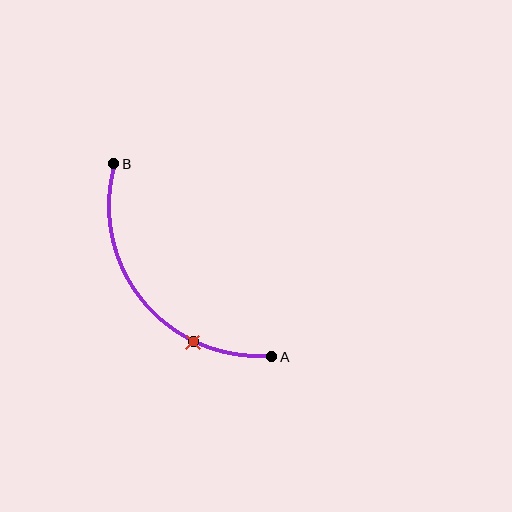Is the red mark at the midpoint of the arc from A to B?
No. The red mark lies on the arc but is closer to endpoint A. The arc midpoint would be at the point on the curve equidistant along the arc from both A and B.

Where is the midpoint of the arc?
The arc midpoint is the point on the curve farthest from the straight line joining A and B. It sits below and to the left of that line.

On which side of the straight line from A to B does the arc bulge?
The arc bulges below and to the left of the straight line connecting A and B.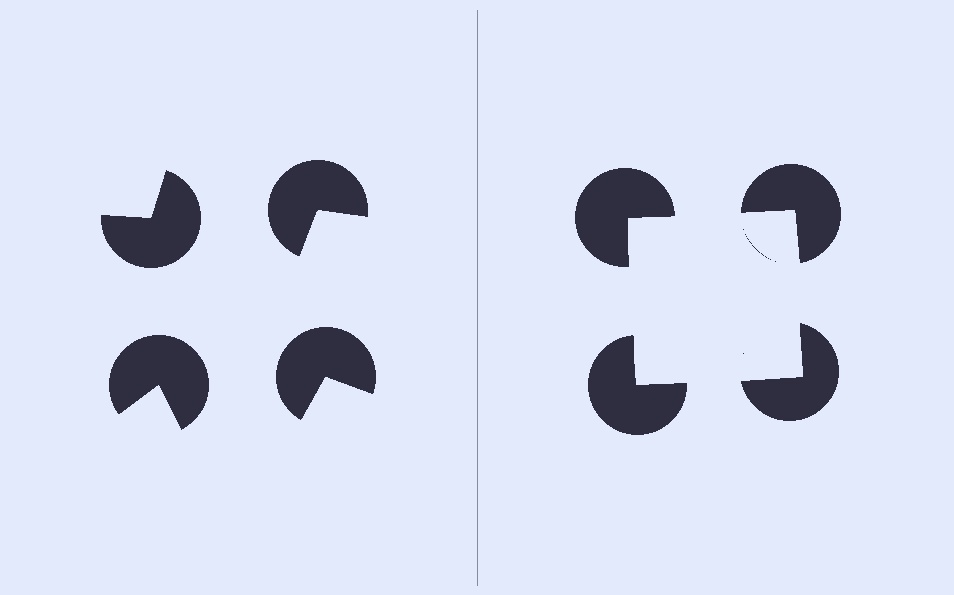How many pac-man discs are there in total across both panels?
8 — 4 on each side.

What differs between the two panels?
The pac-man discs are positioned identically on both sides; only the wedge orientations differ. On the right they align to a square; on the left they are misaligned.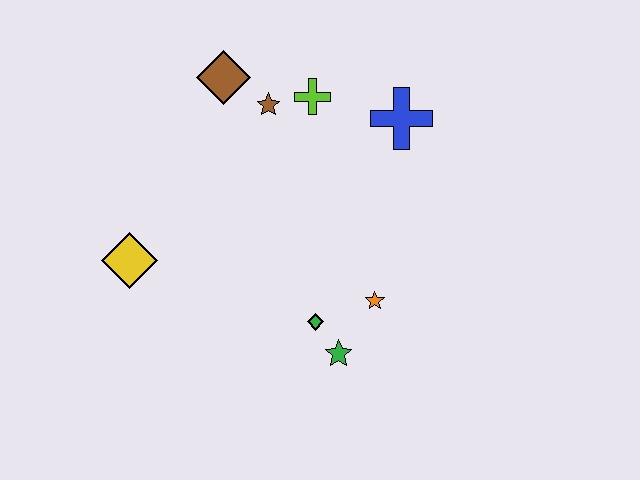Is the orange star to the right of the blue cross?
No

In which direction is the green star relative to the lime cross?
The green star is below the lime cross.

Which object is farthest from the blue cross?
The yellow diamond is farthest from the blue cross.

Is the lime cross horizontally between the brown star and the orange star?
Yes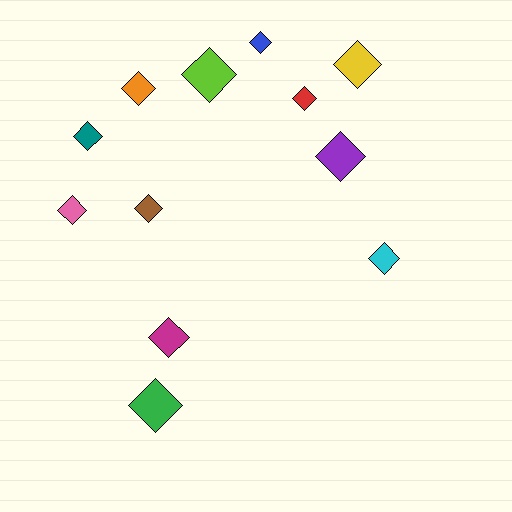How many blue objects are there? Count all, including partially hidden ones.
There is 1 blue object.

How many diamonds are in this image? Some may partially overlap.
There are 12 diamonds.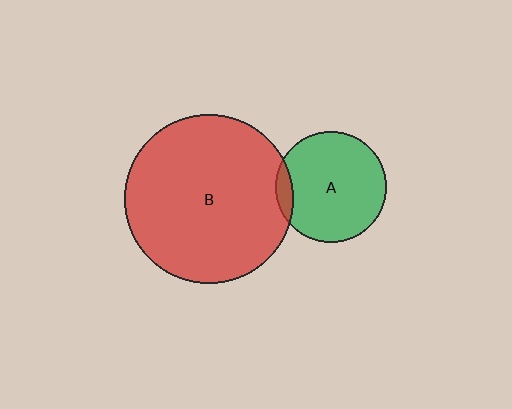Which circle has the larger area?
Circle B (red).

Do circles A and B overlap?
Yes.